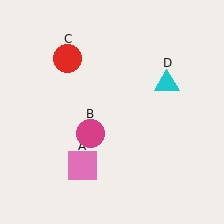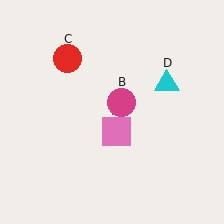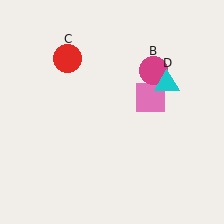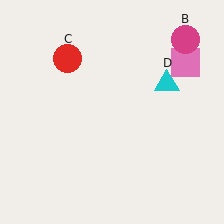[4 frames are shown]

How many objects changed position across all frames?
2 objects changed position: pink square (object A), magenta circle (object B).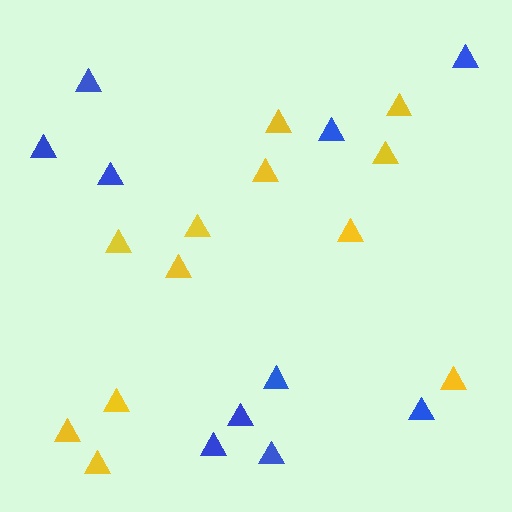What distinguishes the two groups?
There are 2 groups: one group of yellow triangles (12) and one group of blue triangles (10).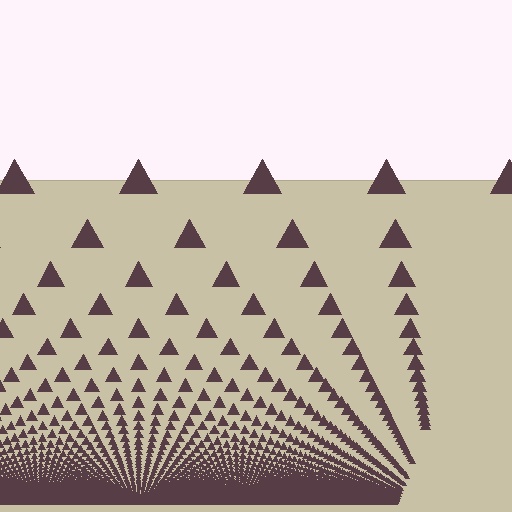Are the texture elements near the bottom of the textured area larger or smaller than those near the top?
Smaller. The gradient is inverted — elements near the bottom are smaller and denser.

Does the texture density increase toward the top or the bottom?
Density increases toward the bottom.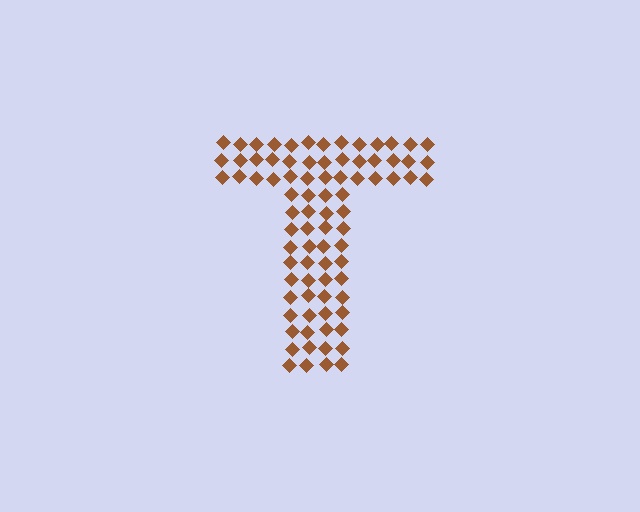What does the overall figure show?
The overall figure shows the letter T.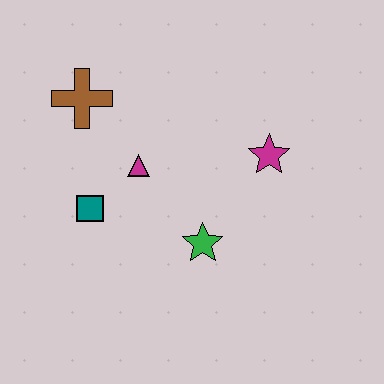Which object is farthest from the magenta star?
The brown cross is farthest from the magenta star.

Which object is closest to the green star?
The magenta triangle is closest to the green star.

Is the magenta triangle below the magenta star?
Yes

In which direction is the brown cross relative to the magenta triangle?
The brown cross is above the magenta triangle.